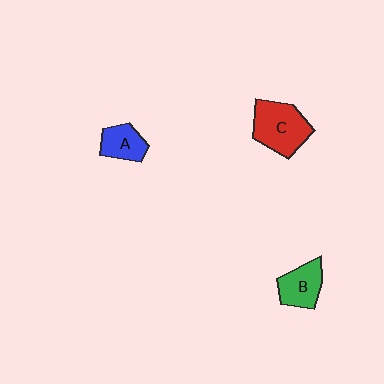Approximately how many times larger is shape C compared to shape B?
Approximately 1.5 times.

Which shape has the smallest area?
Shape A (blue).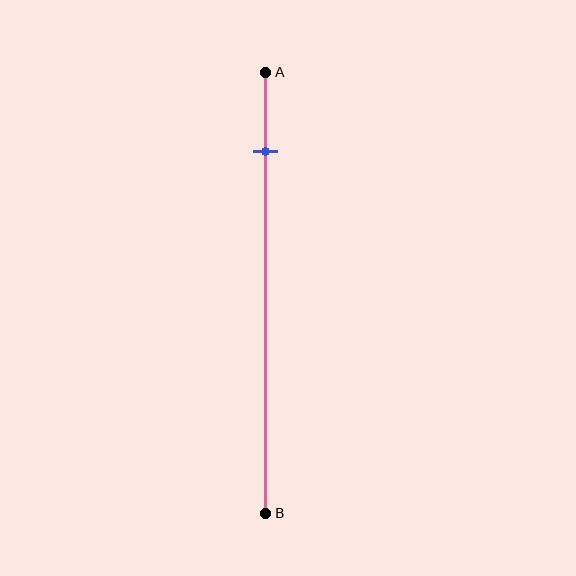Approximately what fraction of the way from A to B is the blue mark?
The blue mark is approximately 20% of the way from A to B.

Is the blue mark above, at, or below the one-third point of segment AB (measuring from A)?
The blue mark is above the one-third point of segment AB.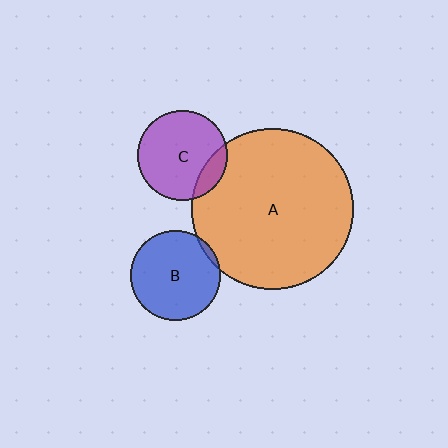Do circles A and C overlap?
Yes.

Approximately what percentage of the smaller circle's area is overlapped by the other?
Approximately 15%.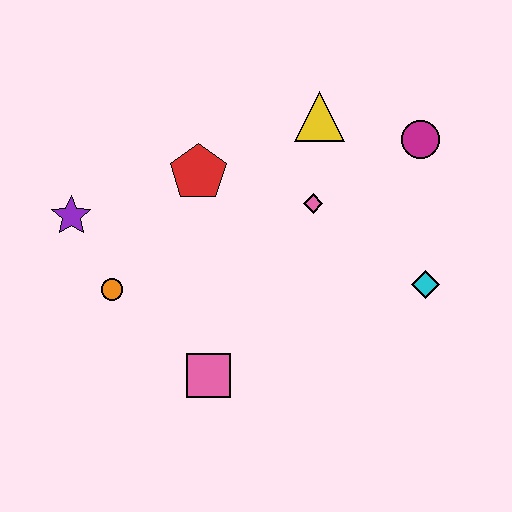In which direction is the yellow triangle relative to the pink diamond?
The yellow triangle is above the pink diamond.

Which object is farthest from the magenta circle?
The purple star is farthest from the magenta circle.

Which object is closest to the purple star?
The orange circle is closest to the purple star.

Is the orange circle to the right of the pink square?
No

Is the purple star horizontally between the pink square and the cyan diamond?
No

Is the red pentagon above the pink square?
Yes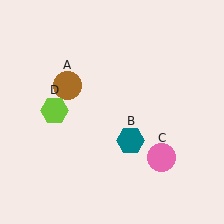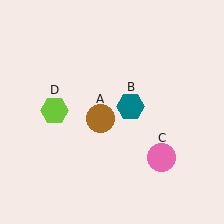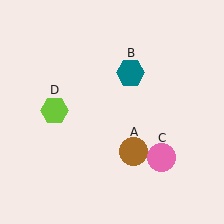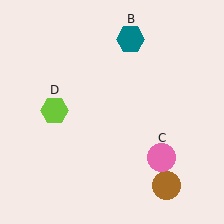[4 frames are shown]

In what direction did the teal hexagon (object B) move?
The teal hexagon (object B) moved up.